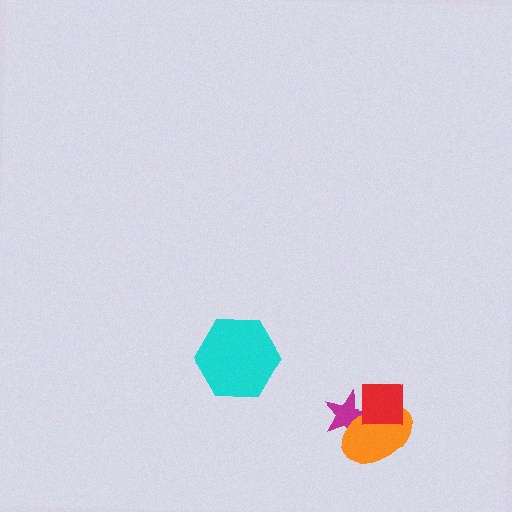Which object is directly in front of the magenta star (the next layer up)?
The orange ellipse is directly in front of the magenta star.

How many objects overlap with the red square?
2 objects overlap with the red square.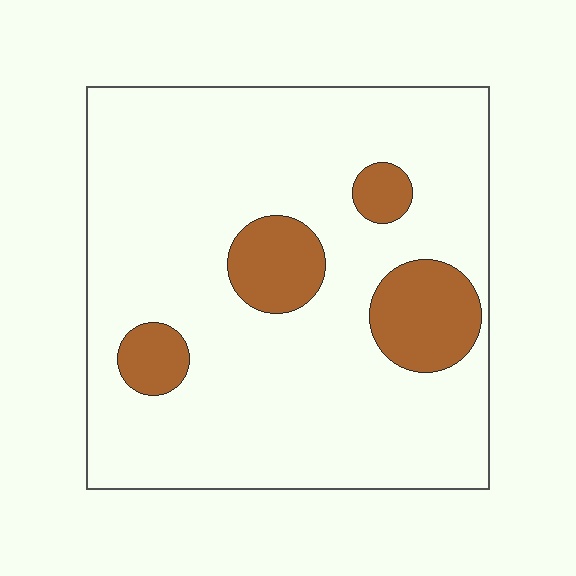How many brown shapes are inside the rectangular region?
4.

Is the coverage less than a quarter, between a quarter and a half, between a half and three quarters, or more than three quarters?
Less than a quarter.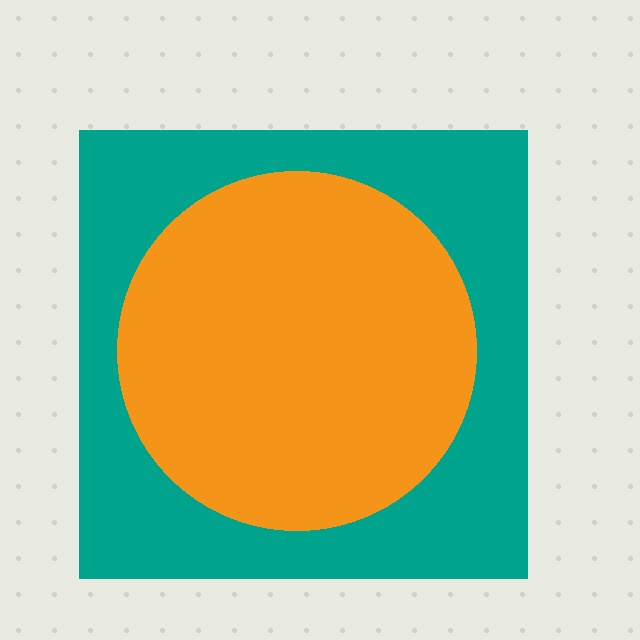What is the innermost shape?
The orange circle.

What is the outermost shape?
The teal square.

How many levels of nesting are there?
2.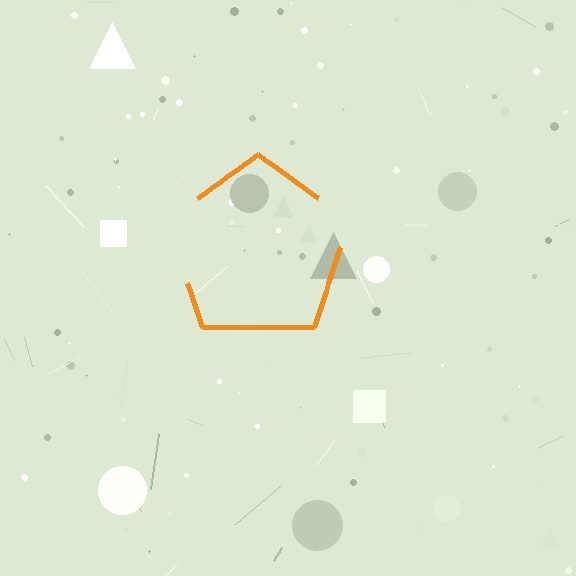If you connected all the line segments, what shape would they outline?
They would outline a pentagon.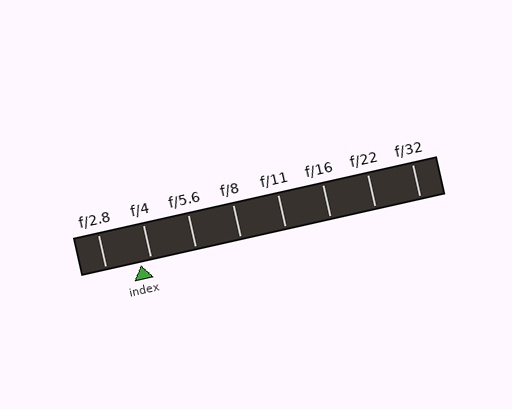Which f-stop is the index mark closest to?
The index mark is closest to f/4.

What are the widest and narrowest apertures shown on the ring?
The widest aperture shown is f/2.8 and the narrowest is f/32.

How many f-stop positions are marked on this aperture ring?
There are 8 f-stop positions marked.